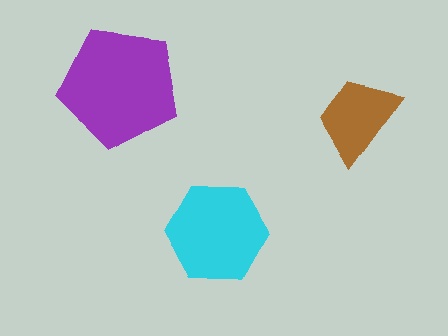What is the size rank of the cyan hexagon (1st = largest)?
2nd.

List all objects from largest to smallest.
The purple pentagon, the cyan hexagon, the brown trapezoid.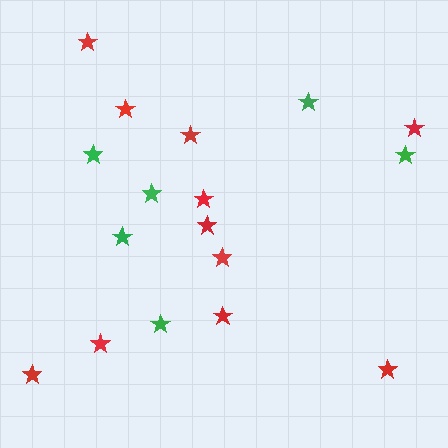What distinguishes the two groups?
There are 2 groups: one group of green stars (6) and one group of red stars (11).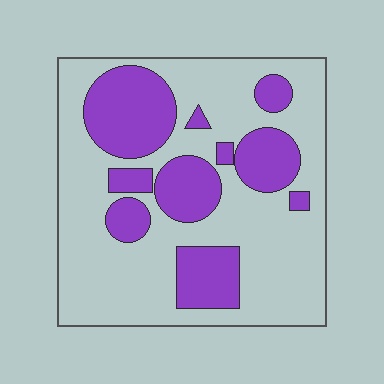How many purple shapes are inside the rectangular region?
10.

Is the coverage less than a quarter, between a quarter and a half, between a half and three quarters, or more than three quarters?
Between a quarter and a half.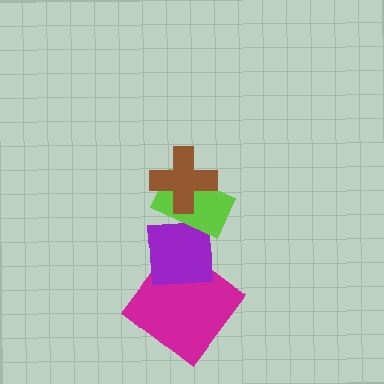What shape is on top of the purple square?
The lime rectangle is on top of the purple square.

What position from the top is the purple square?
The purple square is 3rd from the top.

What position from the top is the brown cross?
The brown cross is 1st from the top.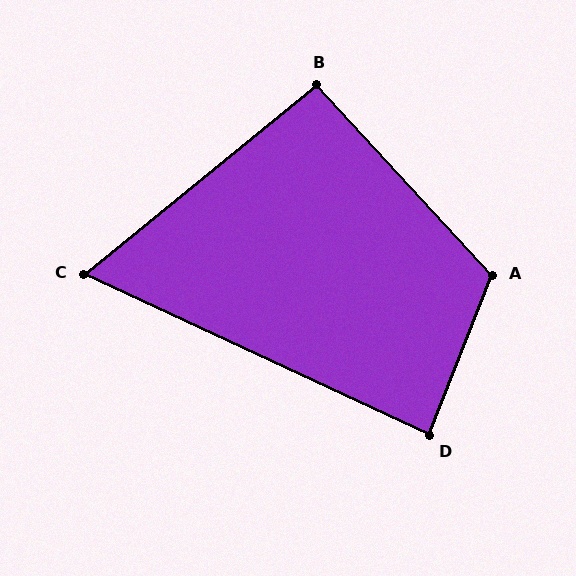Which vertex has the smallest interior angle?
C, at approximately 64 degrees.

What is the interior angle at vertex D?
Approximately 86 degrees (approximately right).